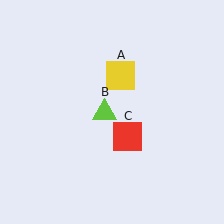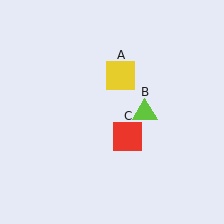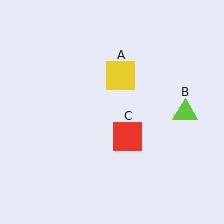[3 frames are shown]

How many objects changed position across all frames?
1 object changed position: lime triangle (object B).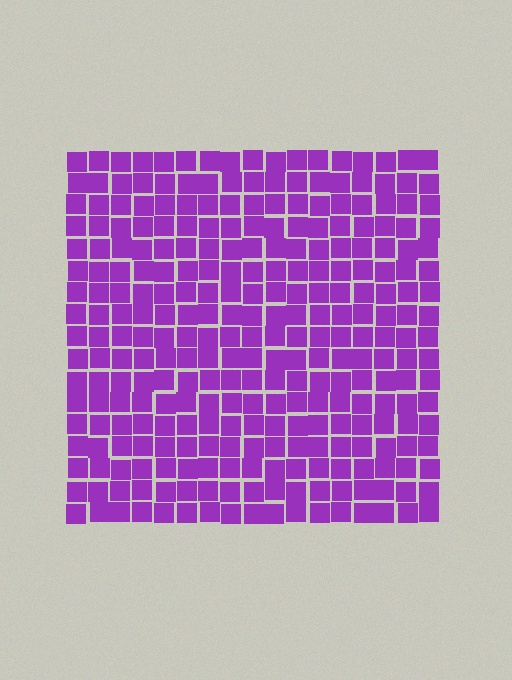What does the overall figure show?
The overall figure shows a square.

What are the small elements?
The small elements are squares.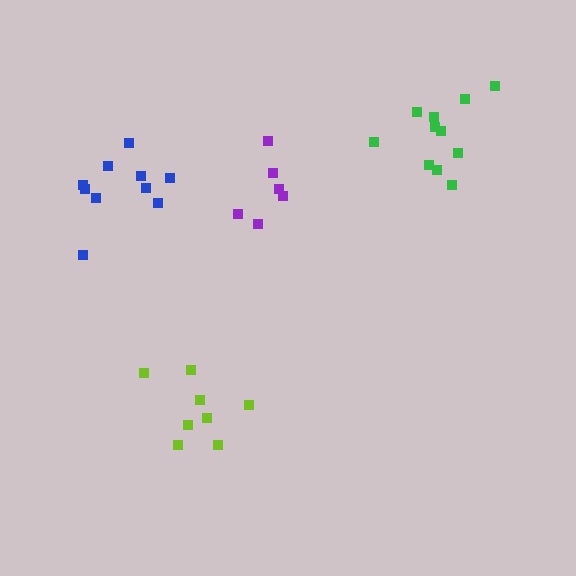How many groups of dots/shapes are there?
There are 4 groups.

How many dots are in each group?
Group 1: 6 dots, Group 2: 11 dots, Group 3: 8 dots, Group 4: 10 dots (35 total).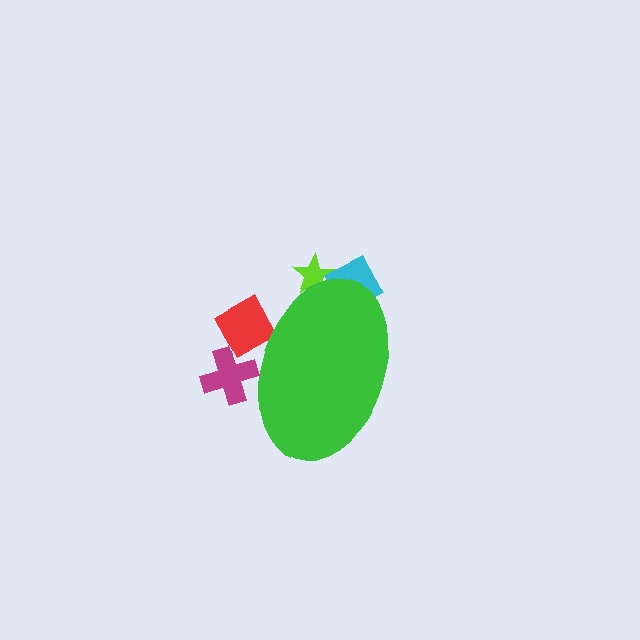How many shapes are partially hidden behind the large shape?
4 shapes are partially hidden.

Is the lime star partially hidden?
Yes, the lime star is partially hidden behind the green ellipse.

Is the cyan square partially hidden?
Yes, the cyan square is partially hidden behind the green ellipse.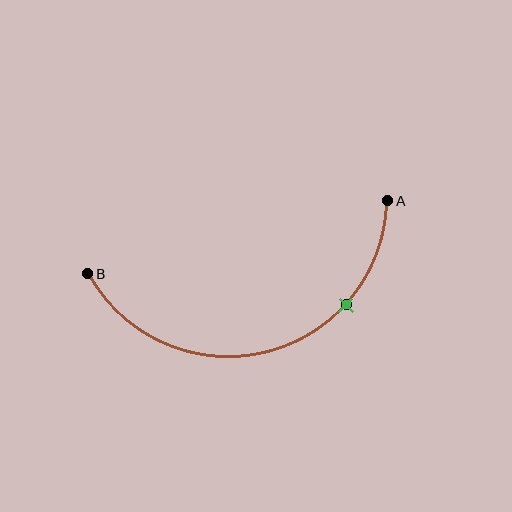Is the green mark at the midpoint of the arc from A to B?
No. The green mark lies on the arc but is closer to endpoint A. The arc midpoint would be at the point on the curve equidistant along the arc from both A and B.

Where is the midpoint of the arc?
The arc midpoint is the point on the curve farthest from the straight line joining A and B. It sits below that line.